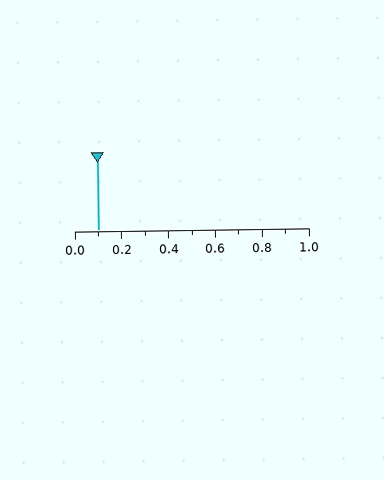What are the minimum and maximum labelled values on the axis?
The axis runs from 0.0 to 1.0.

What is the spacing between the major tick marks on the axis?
The major ticks are spaced 0.2 apart.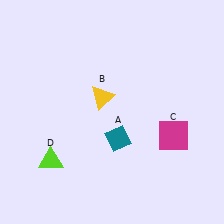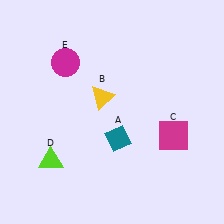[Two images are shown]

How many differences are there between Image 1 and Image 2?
There is 1 difference between the two images.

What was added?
A magenta circle (E) was added in Image 2.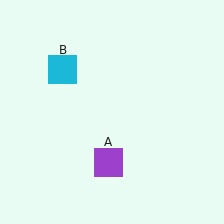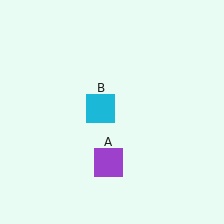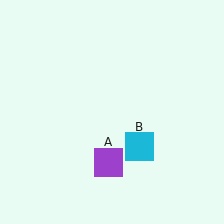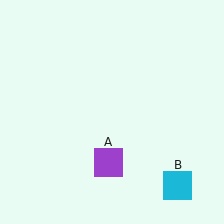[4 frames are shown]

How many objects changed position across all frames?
1 object changed position: cyan square (object B).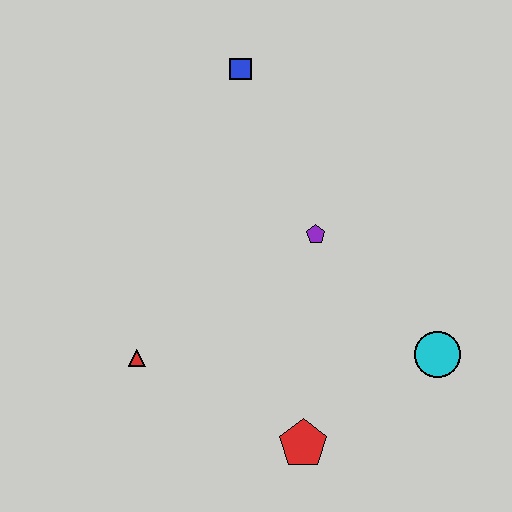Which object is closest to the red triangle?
The red pentagon is closest to the red triangle.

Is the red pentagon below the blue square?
Yes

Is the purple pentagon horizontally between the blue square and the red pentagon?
No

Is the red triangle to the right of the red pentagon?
No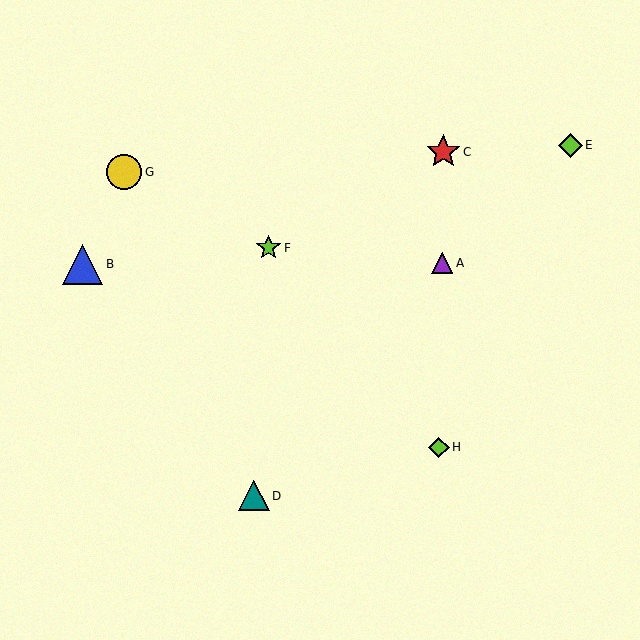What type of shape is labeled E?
Shape E is a lime diamond.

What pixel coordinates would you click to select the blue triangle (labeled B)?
Click at (83, 264) to select the blue triangle B.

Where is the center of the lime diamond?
The center of the lime diamond is at (570, 145).